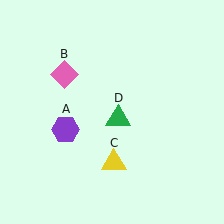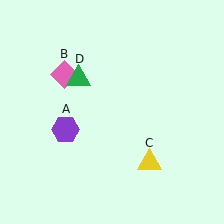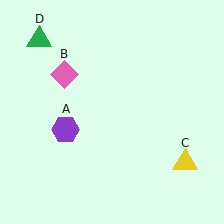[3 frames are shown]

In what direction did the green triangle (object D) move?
The green triangle (object D) moved up and to the left.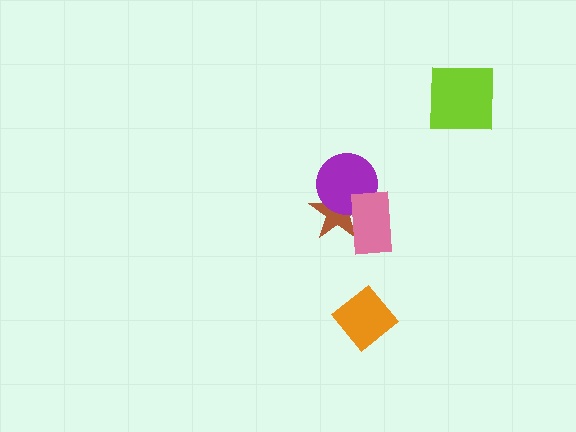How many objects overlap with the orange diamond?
0 objects overlap with the orange diamond.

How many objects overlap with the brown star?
2 objects overlap with the brown star.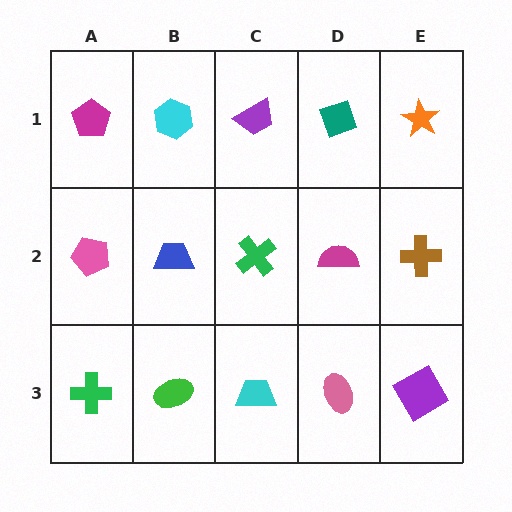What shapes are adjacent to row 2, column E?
An orange star (row 1, column E), a purple diamond (row 3, column E), a magenta semicircle (row 2, column D).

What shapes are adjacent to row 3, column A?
A pink pentagon (row 2, column A), a green ellipse (row 3, column B).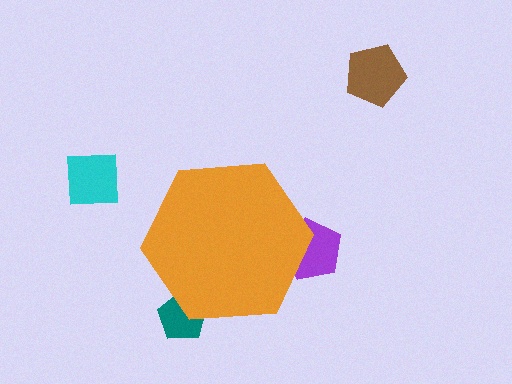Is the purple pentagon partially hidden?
Yes, the purple pentagon is partially hidden behind the orange hexagon.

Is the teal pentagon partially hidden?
Yes, the teal pentagon is partially hidden behind the orange hexagon.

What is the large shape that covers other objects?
An orange hexagon.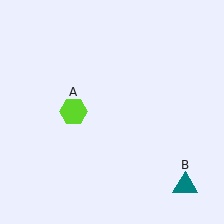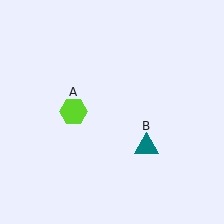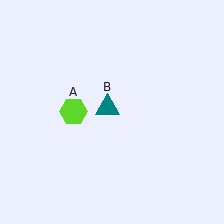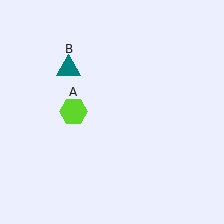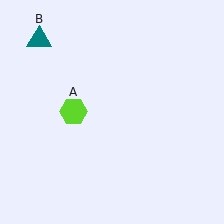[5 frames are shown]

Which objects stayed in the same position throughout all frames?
Lime hexagon (object A) remained stationary.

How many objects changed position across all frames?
1 object changed position: teal triangle (object B).